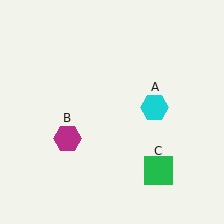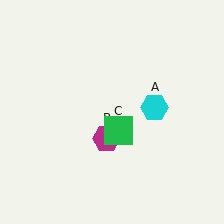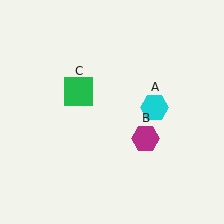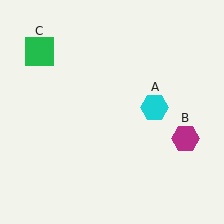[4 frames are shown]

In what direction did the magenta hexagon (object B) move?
The magenta hexagon (object B) moved right.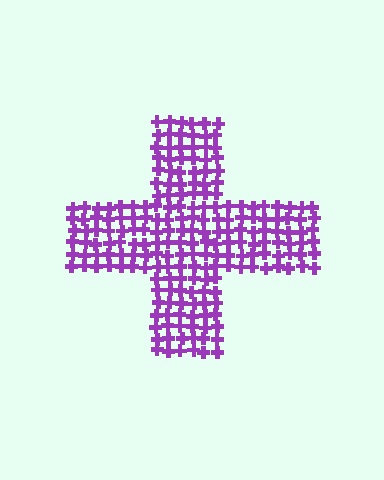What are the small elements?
The small elements are crosses.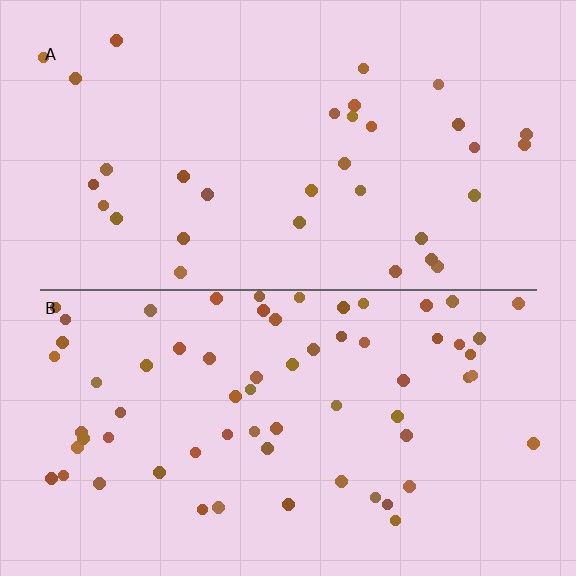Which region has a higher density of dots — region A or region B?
B (the bottom).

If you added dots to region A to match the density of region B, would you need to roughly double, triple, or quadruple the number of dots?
Approximately double.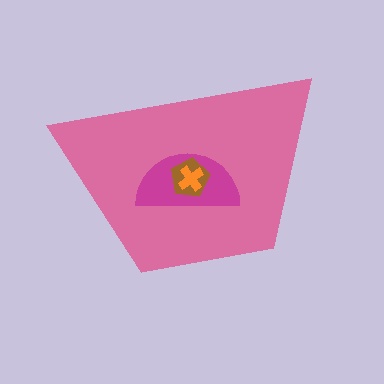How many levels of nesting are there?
4.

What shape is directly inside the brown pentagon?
The orange cross.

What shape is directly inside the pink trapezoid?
The magenta semicircle.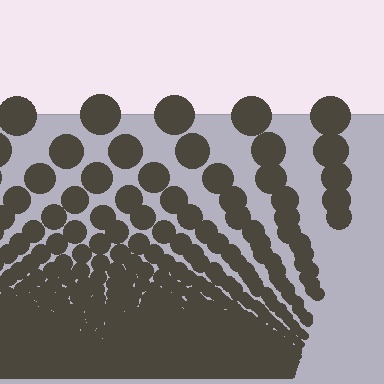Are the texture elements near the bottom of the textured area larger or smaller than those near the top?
Smaller. The gradient is inverted — elements near the bottom are smaller and denser.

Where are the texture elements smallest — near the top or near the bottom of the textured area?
Near the bottom.